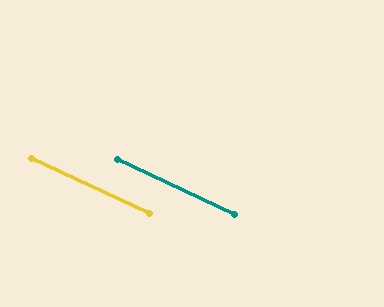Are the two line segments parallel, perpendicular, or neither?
Parallel — their directions differ by only 0.1°.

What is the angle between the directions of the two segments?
Approximately 0 degrees.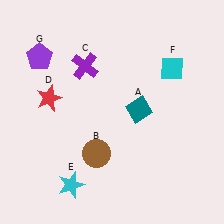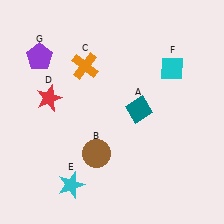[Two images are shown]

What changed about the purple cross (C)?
In Image 1, C is purple. In Image 2, it changed to orange.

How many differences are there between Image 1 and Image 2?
There is 1 difference between the two images.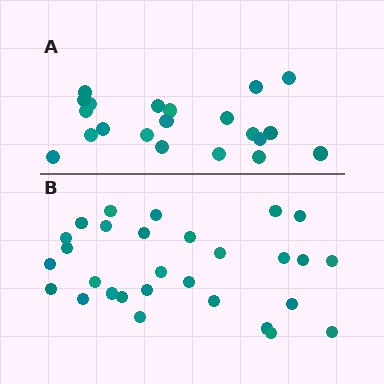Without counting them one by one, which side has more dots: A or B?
Region B (the bottom region) has more dots.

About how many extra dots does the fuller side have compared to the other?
Region B has roughly 8 or so more dots than region A.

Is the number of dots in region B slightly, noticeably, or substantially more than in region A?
Region B has noticeably more, but not dramatically so. The ratio is roughly 1.4 to 1.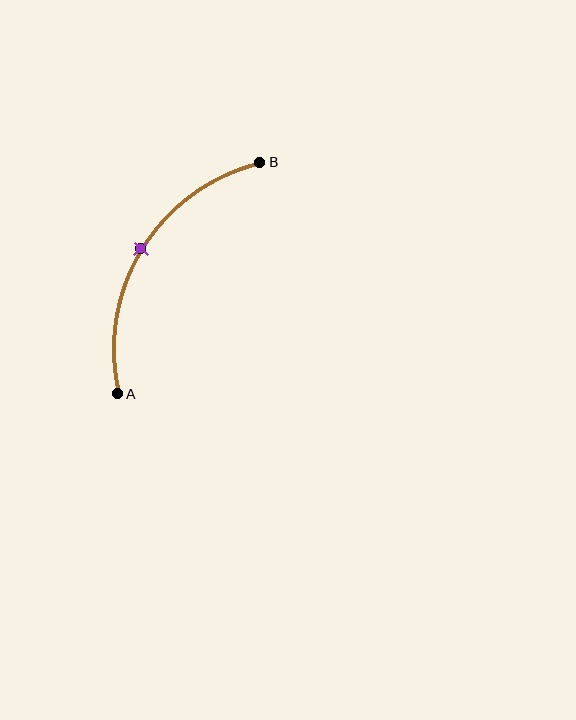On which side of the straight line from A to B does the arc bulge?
The arc bulges to the left of the straight line connecting A and B.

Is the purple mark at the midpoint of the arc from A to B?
Yes. The purple mark lies on the arc at equal arc-length from both A and B — it is the arc midpoint.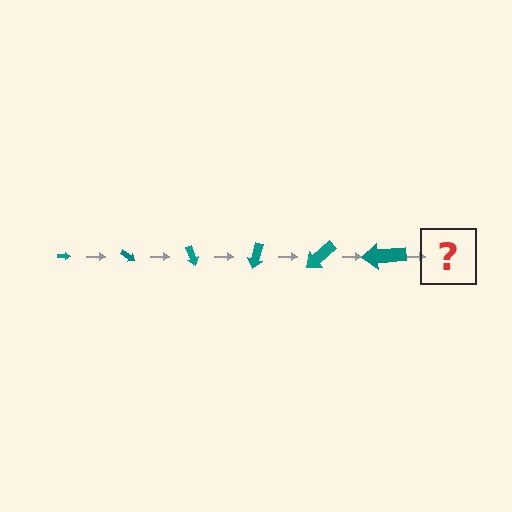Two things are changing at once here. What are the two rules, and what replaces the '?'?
The two rules are that the arrow grows larger each step and it rotates 35 degrees each step. The '?' should be an arrow, larger than the previous one and rotated 210 degrees from the start.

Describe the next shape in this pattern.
It should be an arrow, larger than the previous one and rotated 210 degrees from the start.